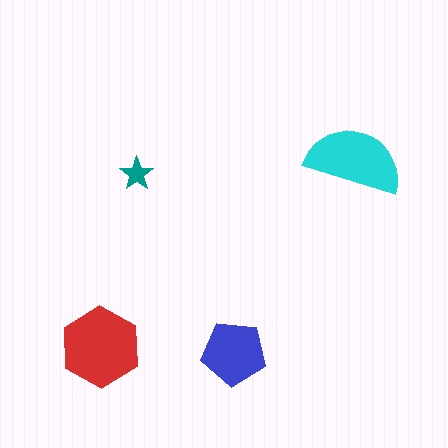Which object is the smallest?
The teal star.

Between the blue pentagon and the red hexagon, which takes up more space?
The red hexagon.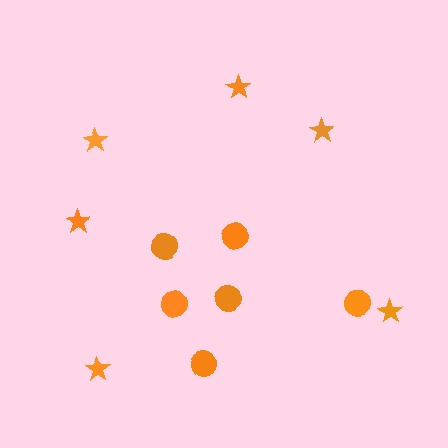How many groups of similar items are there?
There are 2 groups: one group of circles (6) and one group of stars (6).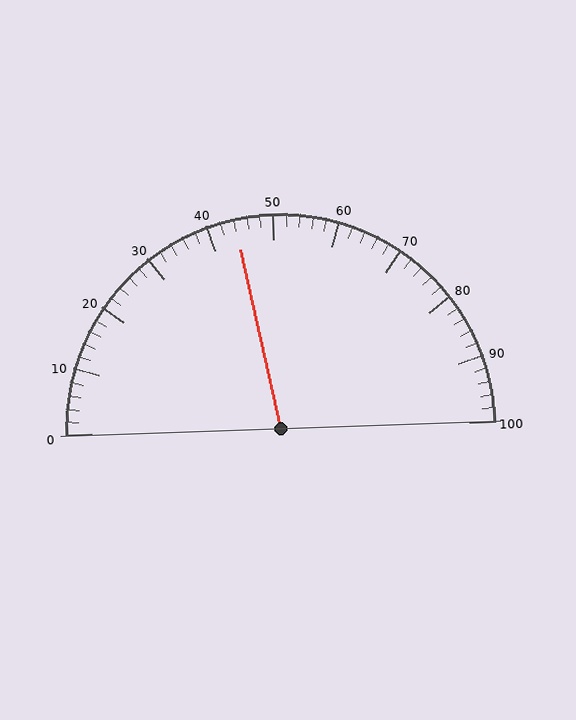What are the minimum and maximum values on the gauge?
The gauge ranges from 0 to 100.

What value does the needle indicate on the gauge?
The needle indicates approximately 44.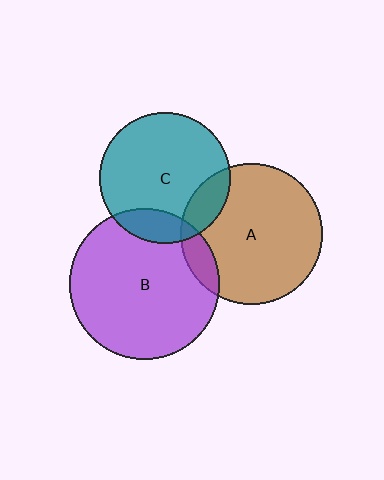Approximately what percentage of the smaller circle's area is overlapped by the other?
Approximately 15%.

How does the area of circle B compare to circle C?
Approximately 1.3 times.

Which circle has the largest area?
Circle B (purple).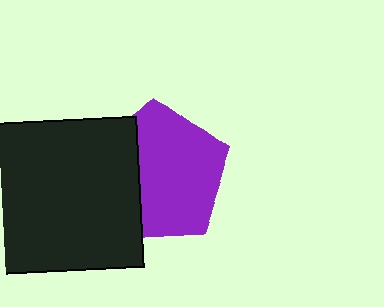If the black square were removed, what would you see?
You would see the complete purple pentagon.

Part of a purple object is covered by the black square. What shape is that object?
It is a pentagon.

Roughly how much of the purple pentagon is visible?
Most of it is visible (roughly 66%).